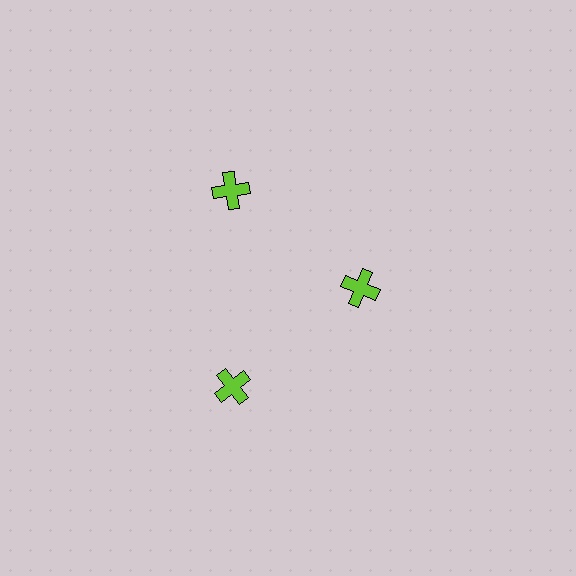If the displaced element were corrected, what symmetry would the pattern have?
It would have 3-fold rotational symmetry — the pattern would map onto itself every 120 degrees.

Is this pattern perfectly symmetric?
No. The 3 lime crosses are arranged in a ring, but one element near the 3 o'clock position is pulled inward toward the center, breaking the 3-fold rotational symmetry.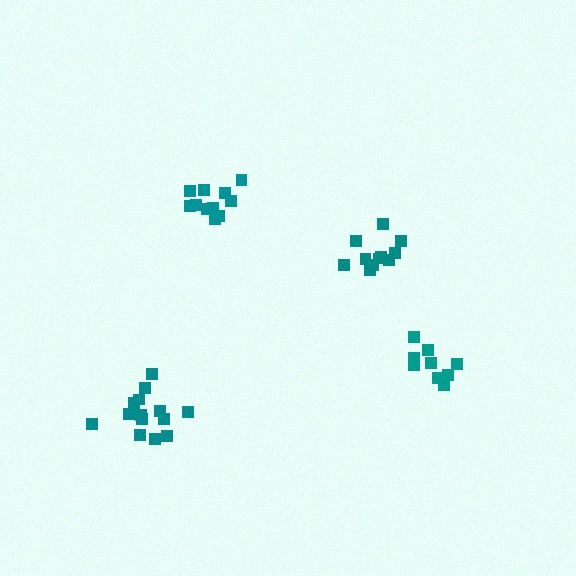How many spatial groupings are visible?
There are 4 spatial groupings.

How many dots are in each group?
Group 1: 11 dots, Group 2: 9 dots, Group 3: 11 dots, Group 4: 14 dots (45 total).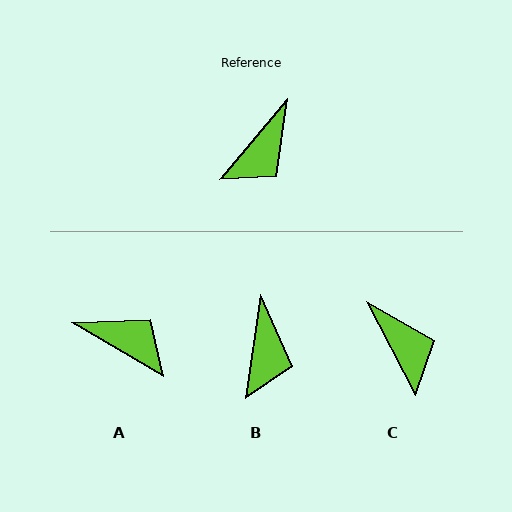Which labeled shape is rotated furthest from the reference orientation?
A, about 100 degrees away.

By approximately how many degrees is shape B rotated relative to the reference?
Approximately 32 degrees counter-clockwise.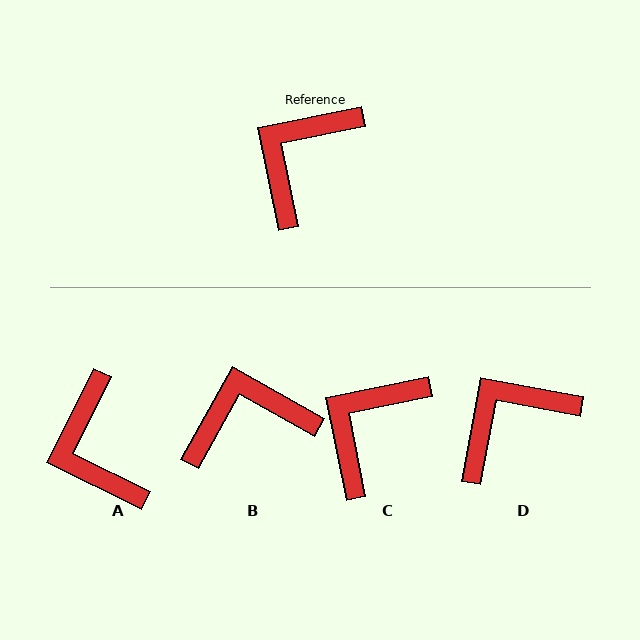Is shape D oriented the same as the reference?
No, it is off by about 22 degrees.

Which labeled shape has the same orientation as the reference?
C.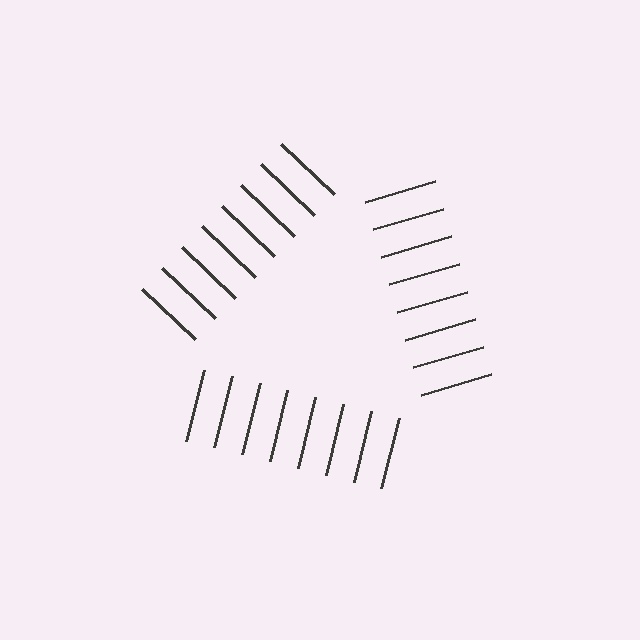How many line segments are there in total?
24 — 8 along each of the 3 edges.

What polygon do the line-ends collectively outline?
An illusory triangle — the line segments terminate on its edges but no continuous stroke is drawn.